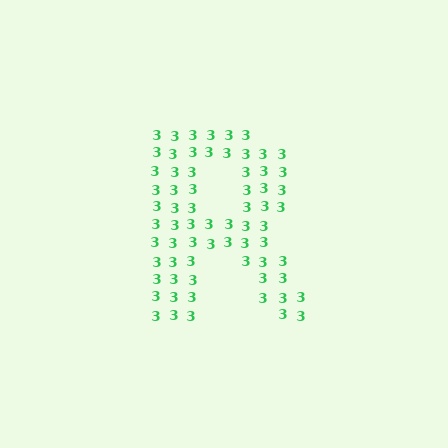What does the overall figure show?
The overall figure shows the letter R.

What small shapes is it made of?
It is made of small digit 3's.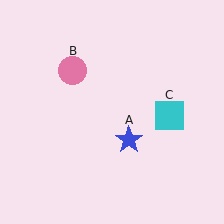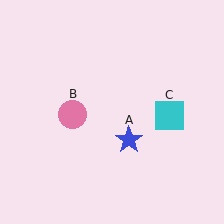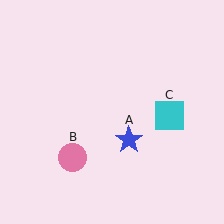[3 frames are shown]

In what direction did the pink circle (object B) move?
The pink circle (object B) moved down.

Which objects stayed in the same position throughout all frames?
Blue star (object A) and cyan square (object C) remained stationary.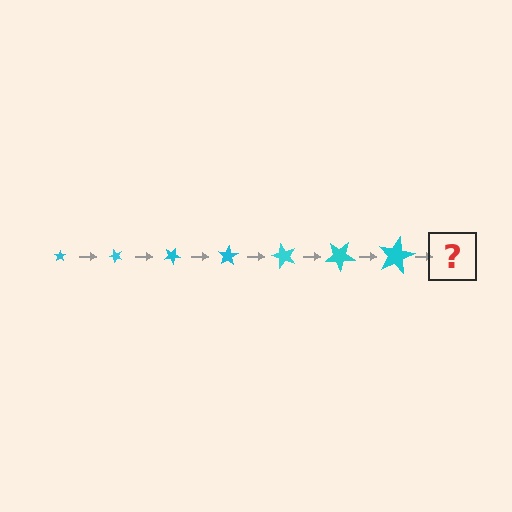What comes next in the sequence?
The next element should be a star, larger than the previous one and rotated 350 degrees from the start.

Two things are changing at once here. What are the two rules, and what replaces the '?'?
The two rules are that the star grows larger each step and it rotates 50 degrees each step. The '?' should be a star, larger than the previous one and rotated 350 degrees from the start.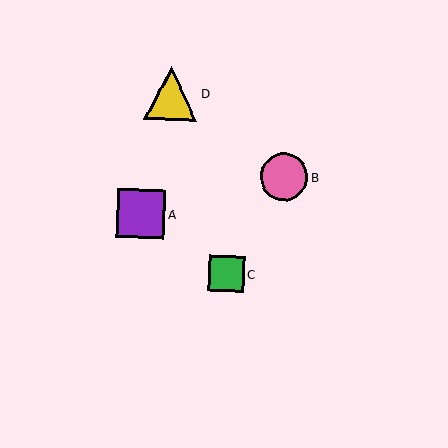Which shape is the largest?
The yellow triangle (labeled D) is the largest.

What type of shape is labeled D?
Shape D is a yellow triangle.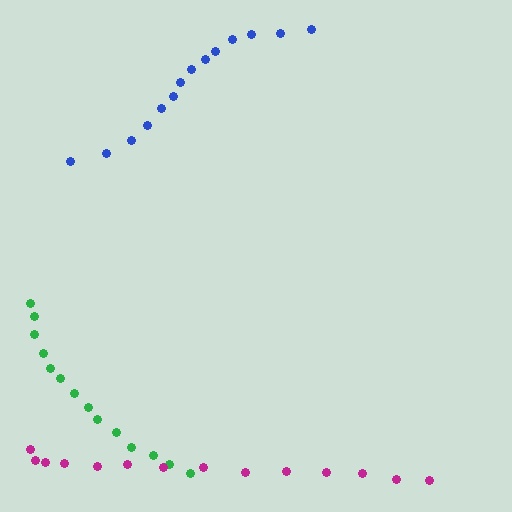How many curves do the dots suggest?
There are 3 distinct paths.